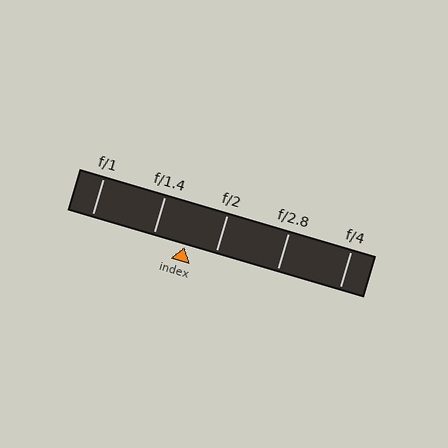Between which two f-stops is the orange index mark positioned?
The index mark is between f/1.4 and f/2.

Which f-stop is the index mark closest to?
The index mark is closest to f/2.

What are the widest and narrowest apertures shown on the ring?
The widest aperture shown is f/1 and the narrowest is f/4.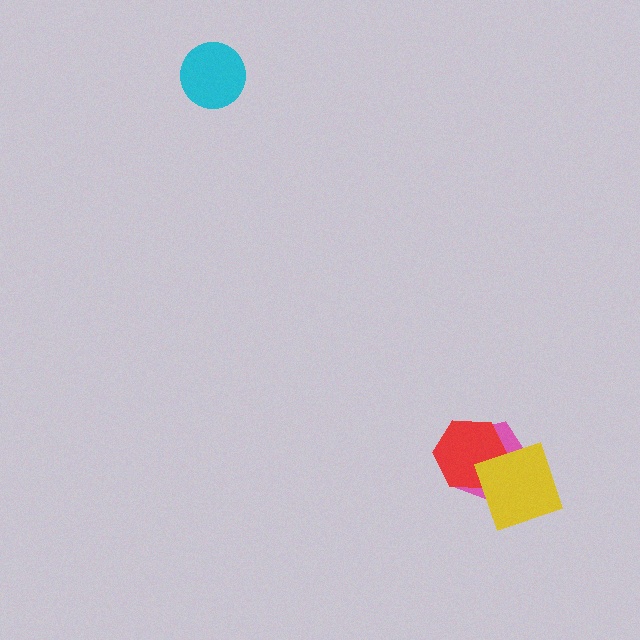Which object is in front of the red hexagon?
The yellow diamond is in front of the red hexagon.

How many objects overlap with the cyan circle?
0 objects overlap with the cyan circle.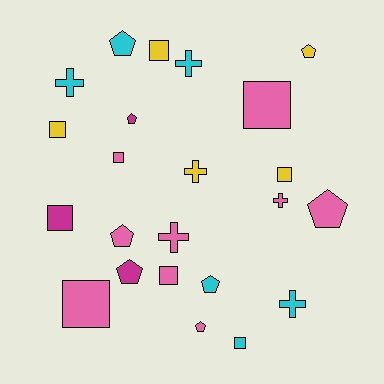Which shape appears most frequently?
Square, with 9 objects.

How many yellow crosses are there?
There is 1 yellow cross.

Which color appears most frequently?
Pink, with 9 objects.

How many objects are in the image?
There are 23 objects.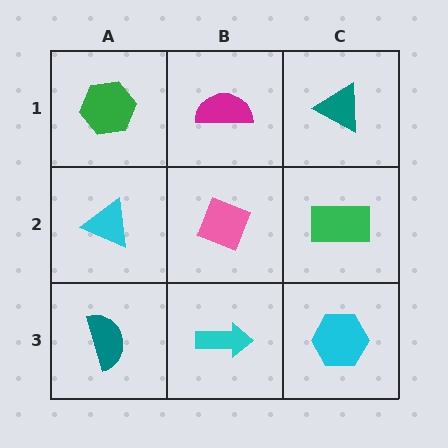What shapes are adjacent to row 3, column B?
A pink diamond (row 2, column B), a teal semicircle (row 3, column A), a cyan hexagon (row 3, column C).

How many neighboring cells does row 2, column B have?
4.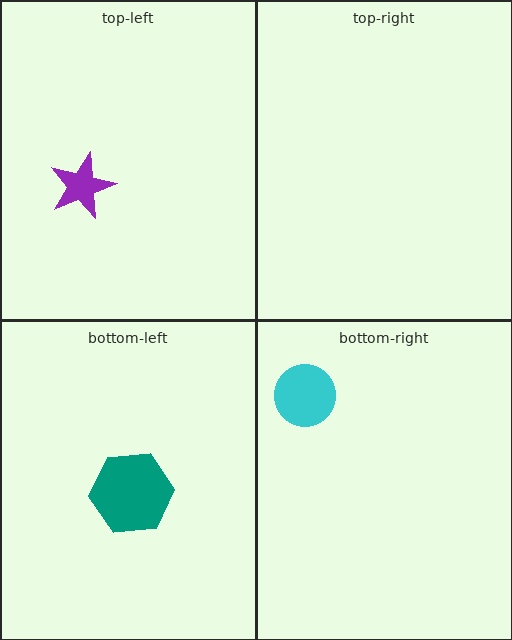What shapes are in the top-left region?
The purple star.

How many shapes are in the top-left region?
1.